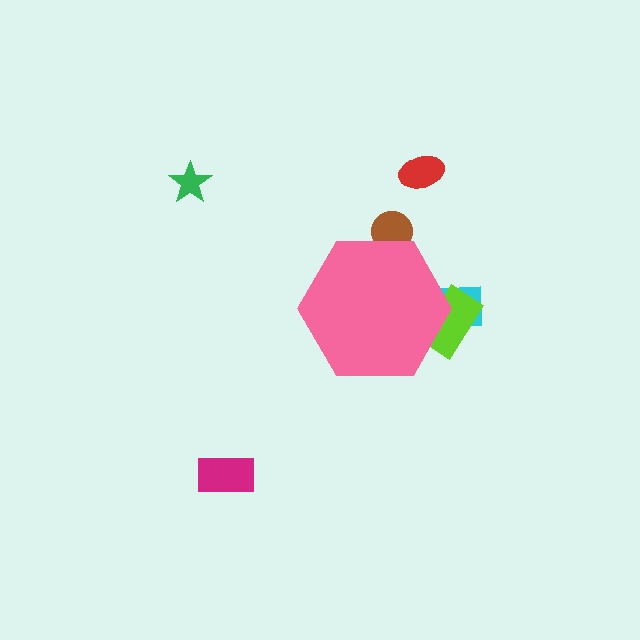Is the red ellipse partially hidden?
No, the red ellipse is fully visible.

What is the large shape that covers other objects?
A pink hexagon.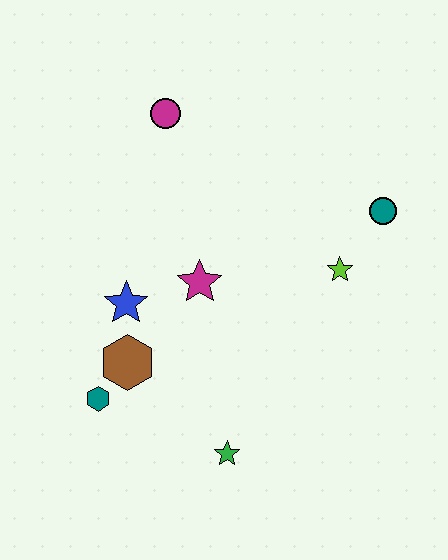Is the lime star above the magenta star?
Yes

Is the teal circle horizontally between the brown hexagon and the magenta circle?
No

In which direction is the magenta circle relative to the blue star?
The magenta circle is above the blue star.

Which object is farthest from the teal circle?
The teal hexagon is farthest from the teal circle.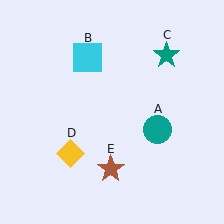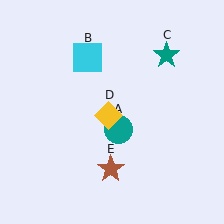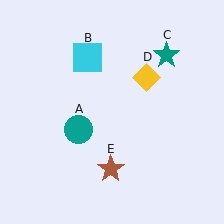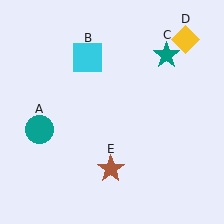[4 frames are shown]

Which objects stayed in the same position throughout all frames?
Cyan square (object B) and teal star (object C) and brown star (object E) remained stationary.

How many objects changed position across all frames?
2 objects changed position: teal circle (object A), yellow diamond (object D).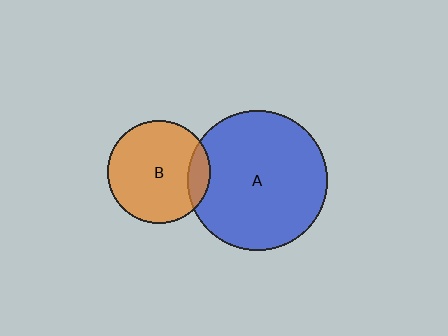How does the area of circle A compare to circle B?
Approximately 1.8 times.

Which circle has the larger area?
Circle A (blue).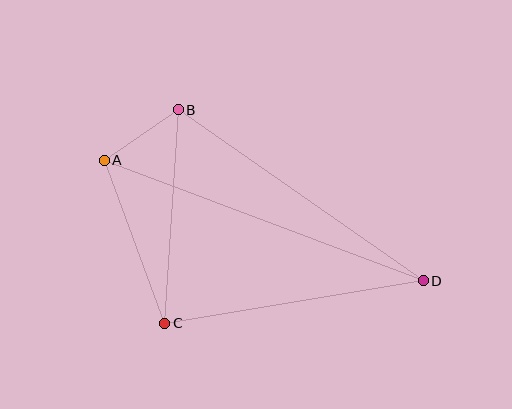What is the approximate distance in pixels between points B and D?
The distance between B and D is approximately 299 pixels.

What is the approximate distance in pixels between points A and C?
The distance between A and C is approximately 174 pixels.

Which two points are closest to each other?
Points A and B are closest to each other.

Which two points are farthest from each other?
Points A and D are farthest from each other.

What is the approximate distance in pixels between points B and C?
The distance between B and C is approximately 214 pixels.